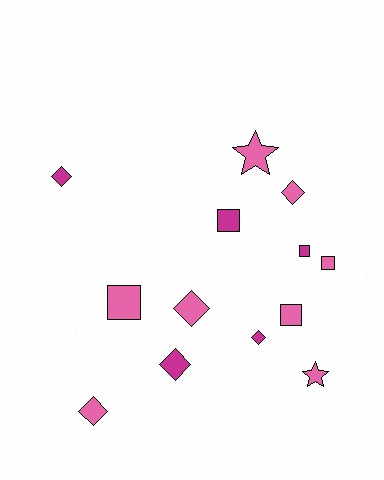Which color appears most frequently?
Pink, with 8 objects.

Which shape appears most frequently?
Diamond, with 6 objects.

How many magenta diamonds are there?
There are 3 magenta diamonds.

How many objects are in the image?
There are 13 objects.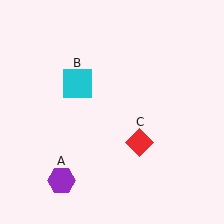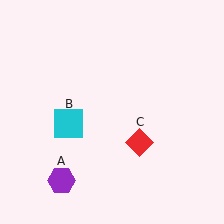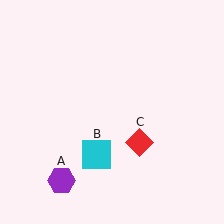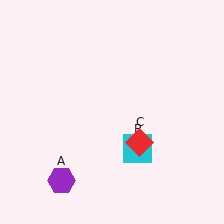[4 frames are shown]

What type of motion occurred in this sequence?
The cyan square (object B) rotated counterclockwise around the center of the scene.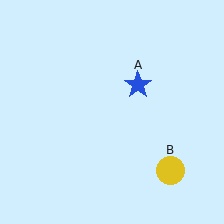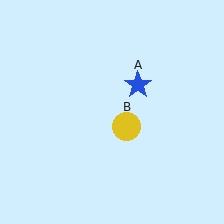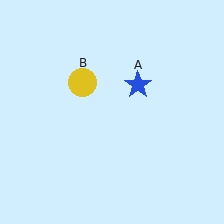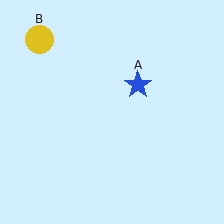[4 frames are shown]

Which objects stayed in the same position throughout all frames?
Blue star (object A) remained stationary.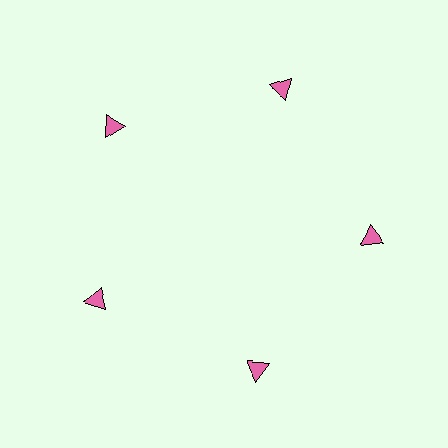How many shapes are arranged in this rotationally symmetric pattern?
There are 5 shapes, arranged in 5 groups of 1.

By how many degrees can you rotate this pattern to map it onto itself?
The pattern maps onto itself every 72 degrees of rotation.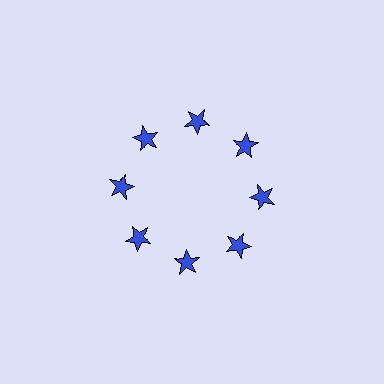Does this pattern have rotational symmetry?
Yes, this pattern has 8-fold rotational symmetry. It looks the same after rotating 45 degrees around the center.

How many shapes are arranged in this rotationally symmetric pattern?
There are 8 shapes, arranged in 8 groups of 1.